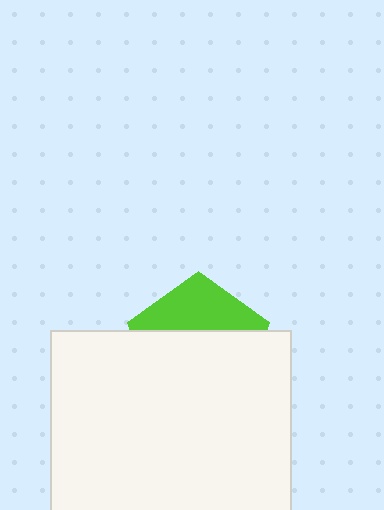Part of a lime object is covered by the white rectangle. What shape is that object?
It is a pentagon.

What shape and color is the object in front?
The object in front is a white rectangle.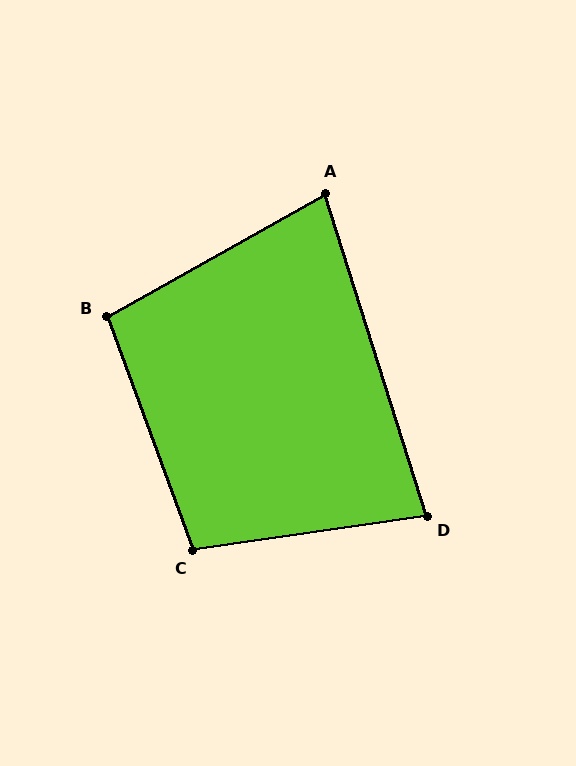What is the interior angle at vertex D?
Approximately 81 degrees (acute).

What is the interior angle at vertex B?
Approximately 99 degrees (obtuse).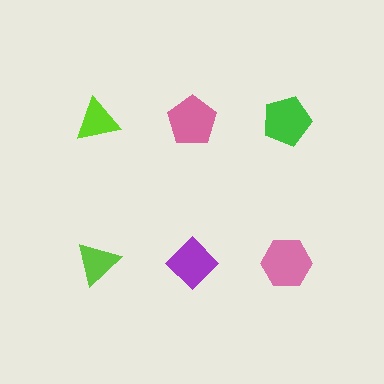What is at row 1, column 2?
A pink pentagon.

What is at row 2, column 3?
A pink hexagon.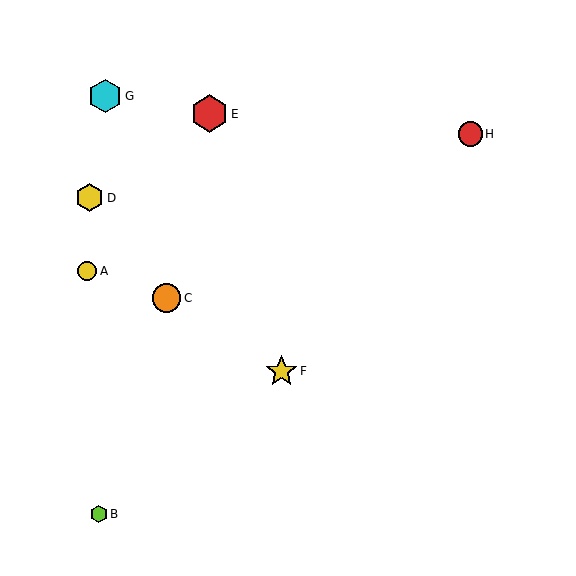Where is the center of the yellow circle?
The center of the yellow circle is at (87, 271).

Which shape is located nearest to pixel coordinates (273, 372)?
The yellow star (labeled F) at (281, 371) is nearest to that location.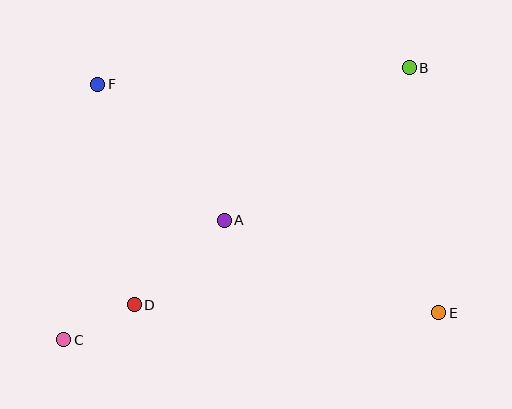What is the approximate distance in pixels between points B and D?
The distance between B and D is approximately 363 pixels.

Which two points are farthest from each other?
Points B and C are farthest from each other.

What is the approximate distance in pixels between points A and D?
The distance between A and D is approximately 123 pixels.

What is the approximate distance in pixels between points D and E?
The distance between D and E is approximately 305 pixels.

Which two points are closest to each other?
Points C and D are closest to each other.